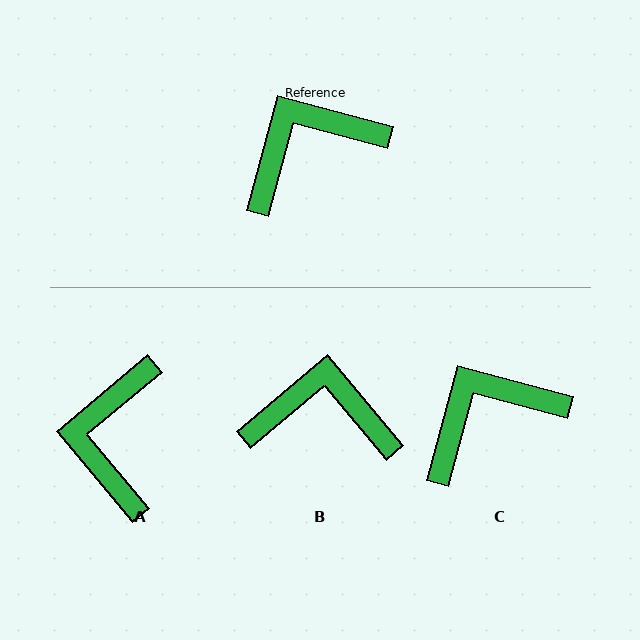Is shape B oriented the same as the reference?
No, it is off by about 35 degrees.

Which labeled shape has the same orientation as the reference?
C.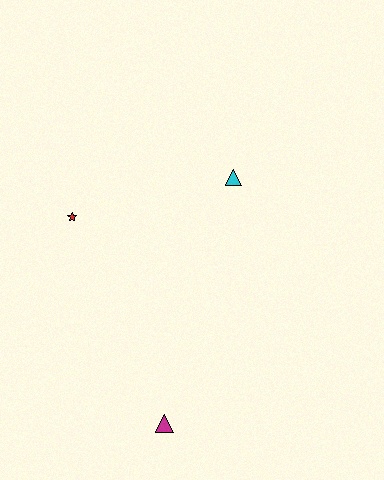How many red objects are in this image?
There is 1 red object.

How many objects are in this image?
There are 3 objects.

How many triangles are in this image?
There are 2 triangles.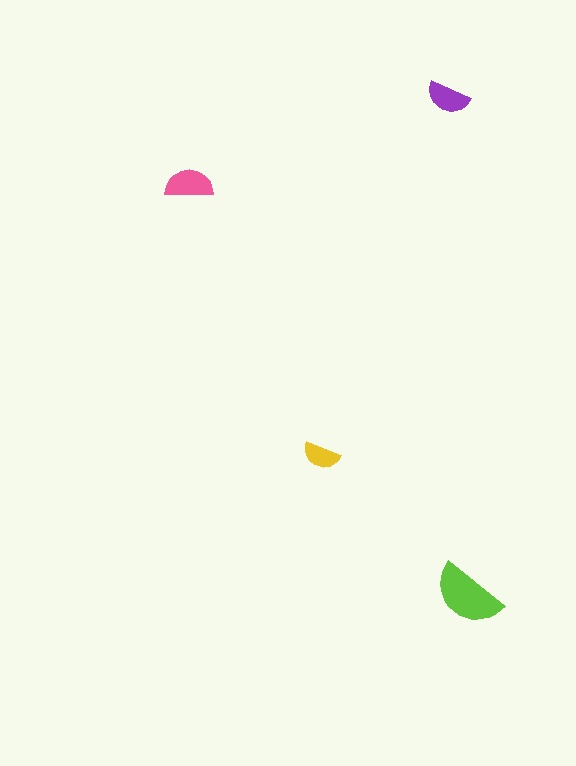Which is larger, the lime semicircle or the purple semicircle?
The lime one.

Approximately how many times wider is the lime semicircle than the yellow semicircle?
About 2 times wider.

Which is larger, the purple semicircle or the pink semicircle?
The pink one.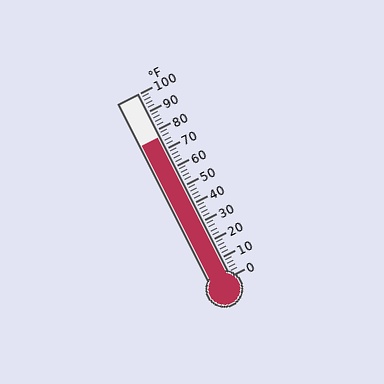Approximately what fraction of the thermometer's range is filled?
The thermometer is filled to approximately 75% of its range.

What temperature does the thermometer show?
The thermometer shows approximately 76°F.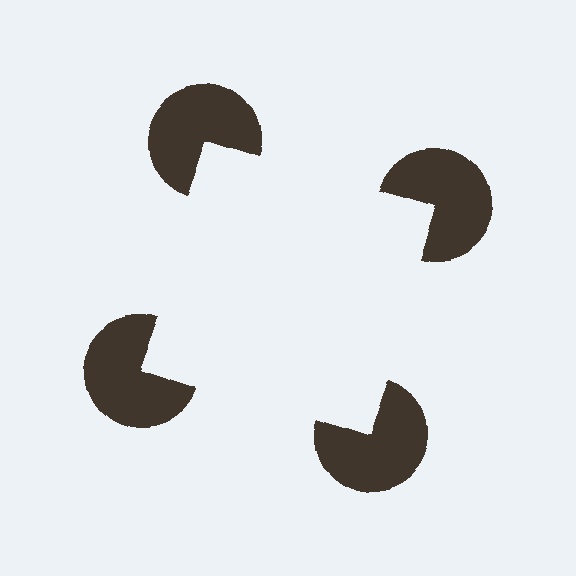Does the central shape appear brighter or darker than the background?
It typically appears slightly brighter than the background, even though no actual brightness change is drawn.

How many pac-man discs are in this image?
There are 4 — one at each vertex of the illusory square.